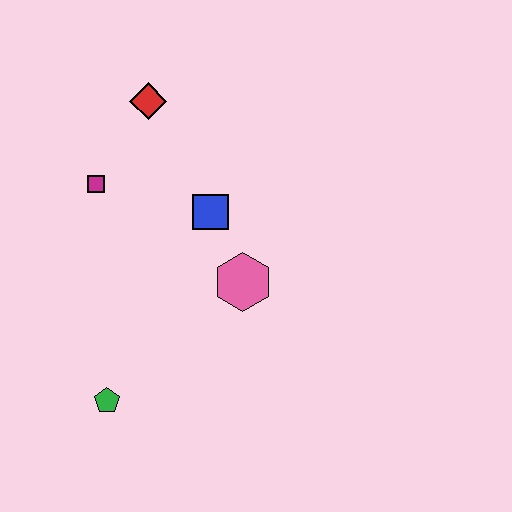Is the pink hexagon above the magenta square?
No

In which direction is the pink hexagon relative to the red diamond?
The pink hexagon is below the red diamond.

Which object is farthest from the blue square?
The green pentagon is farthest from the blue square.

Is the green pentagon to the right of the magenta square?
Yes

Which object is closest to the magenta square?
The red diamond is closest to the magenta square.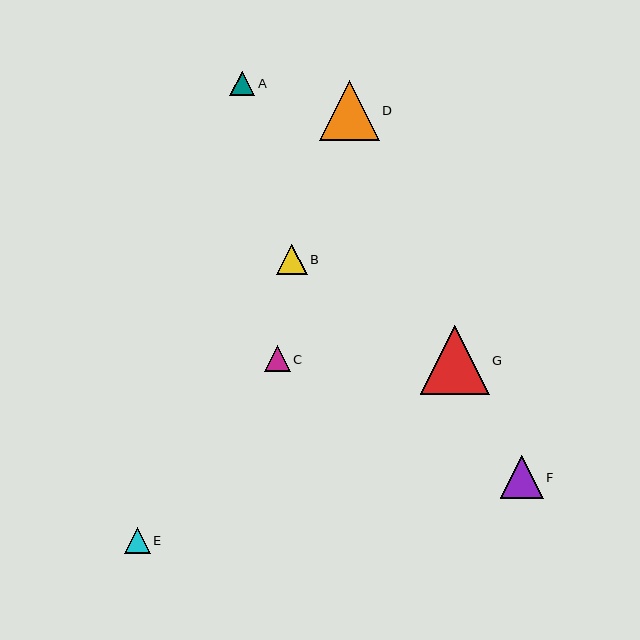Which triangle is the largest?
Triangle G is the largest with a size of approximately 69 pixels.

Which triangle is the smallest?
Triangle A is the smallest with a size of approximately 25 pixels.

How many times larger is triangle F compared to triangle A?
Triangle F is approximately 1.7 times the size of triangle A.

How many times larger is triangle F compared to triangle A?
Triangle F is approximately 1.7 times the size of triangle A.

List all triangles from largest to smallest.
From largest to smallest: G, D, F, B, C, E, A.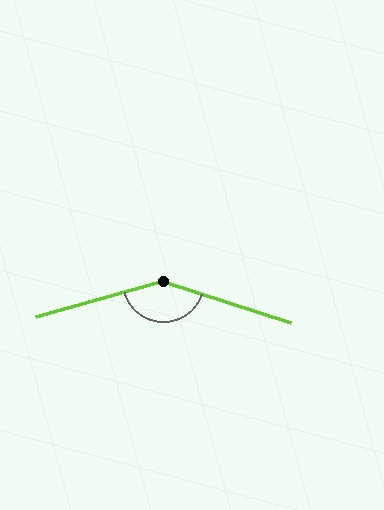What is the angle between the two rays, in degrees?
Approximately 146 degrees.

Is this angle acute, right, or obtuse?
It is obtuse.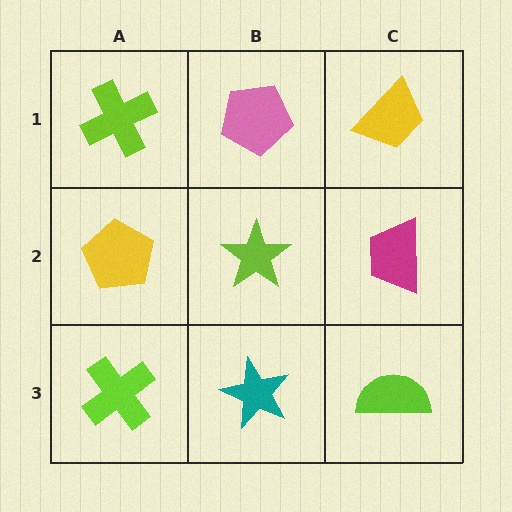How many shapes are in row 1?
3 shapes.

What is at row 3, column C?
A lime semicircle.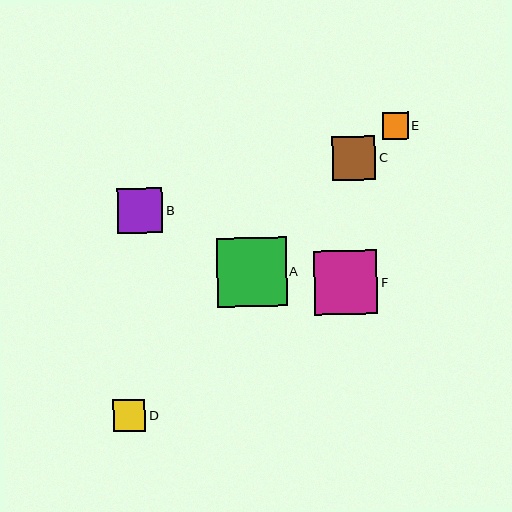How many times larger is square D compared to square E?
Square D is approximately 1.2 times the size of square E.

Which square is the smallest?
Square E is the smallest with a size of approximately 26 pixels.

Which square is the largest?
Square A is the largest with a size of approximately 69 pixels.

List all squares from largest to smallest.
From largest to smallest: A, F, B, C, D, E.